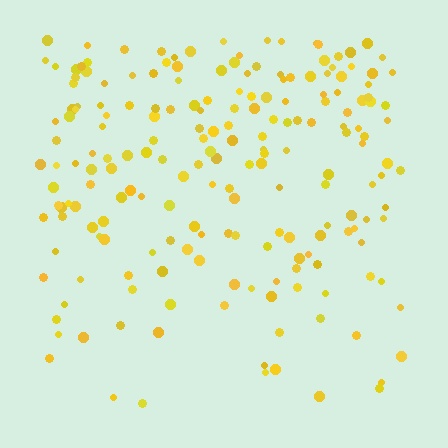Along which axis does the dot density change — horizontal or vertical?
Vertical.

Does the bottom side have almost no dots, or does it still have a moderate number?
Still a moderate number, just noticeably fewer than the top.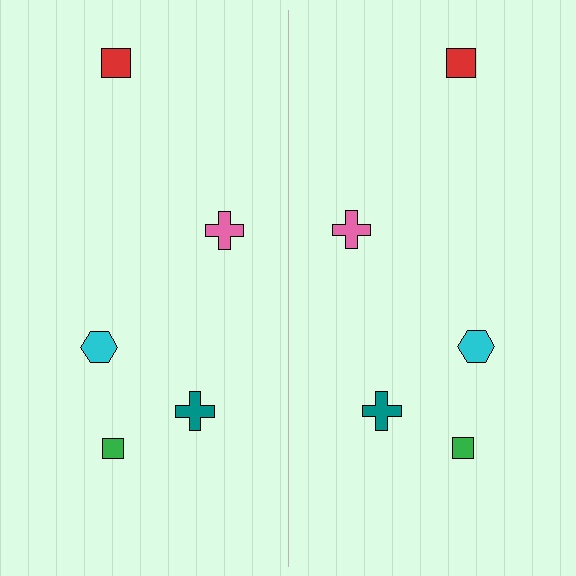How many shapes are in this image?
There are 10 shapes in this image.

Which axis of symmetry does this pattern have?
The pattern has a vertical axis of symmetry running through the center of the image.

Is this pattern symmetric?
Yes, this pattern has bilateral (reflection) symmetry.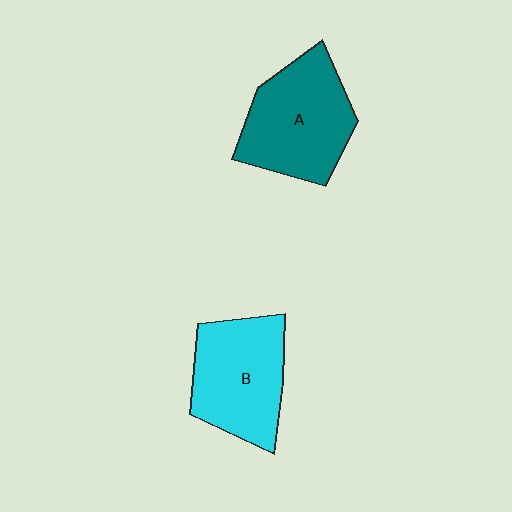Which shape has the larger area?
Shape A (teal).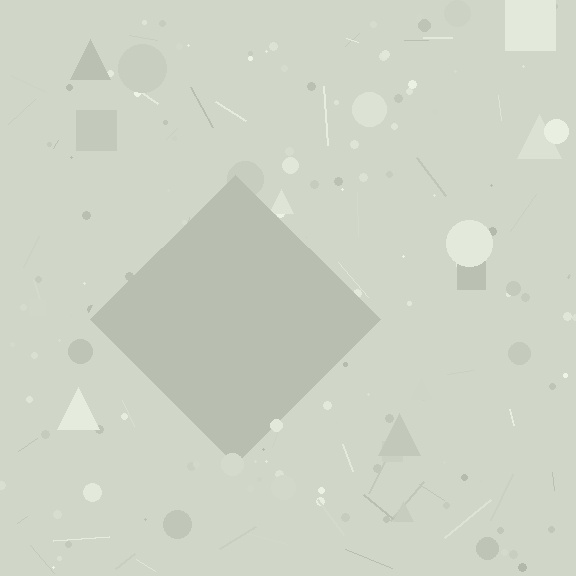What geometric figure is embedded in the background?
A diamond is embedded in the background.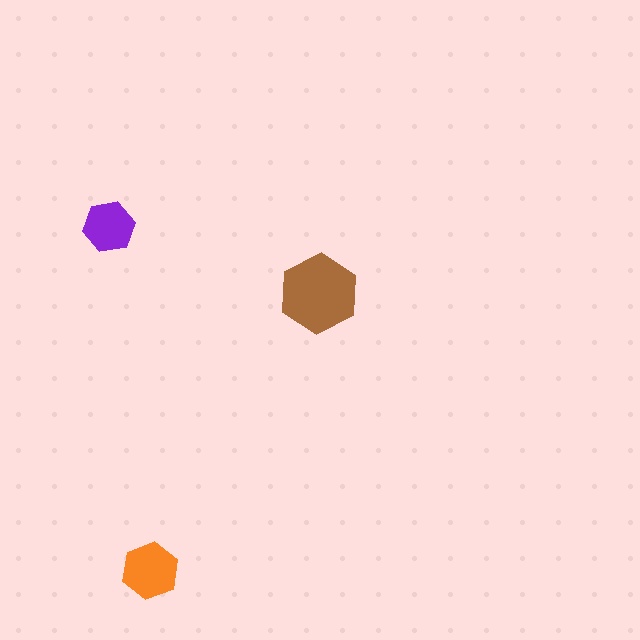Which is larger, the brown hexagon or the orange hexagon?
The brown one.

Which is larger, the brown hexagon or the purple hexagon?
The brown one.